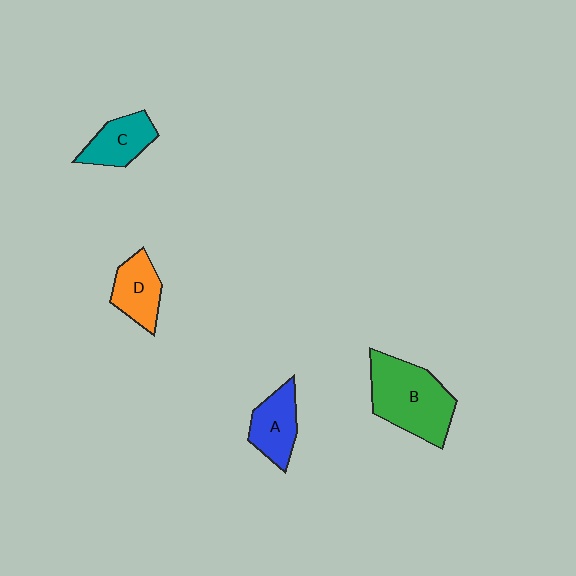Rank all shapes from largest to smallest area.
From largest to smallest: B (green), A (blue), D (orange), C (teal).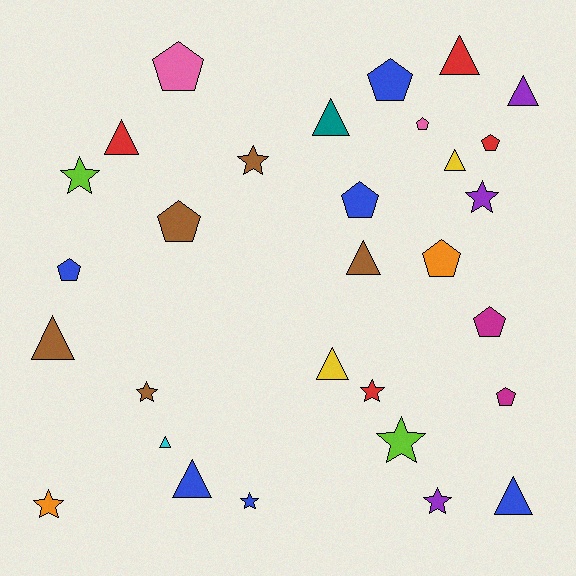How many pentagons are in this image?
There are 10 pentagons.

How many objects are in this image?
There are 30 objects.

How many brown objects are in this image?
There are 5 brown objects.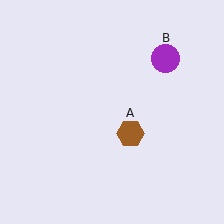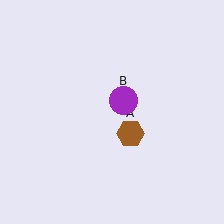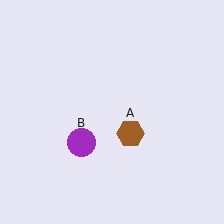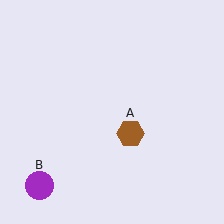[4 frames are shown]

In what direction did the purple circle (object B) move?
The purple circle (object B) moved down and to the left.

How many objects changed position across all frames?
1 object changed position: purple circle (object B).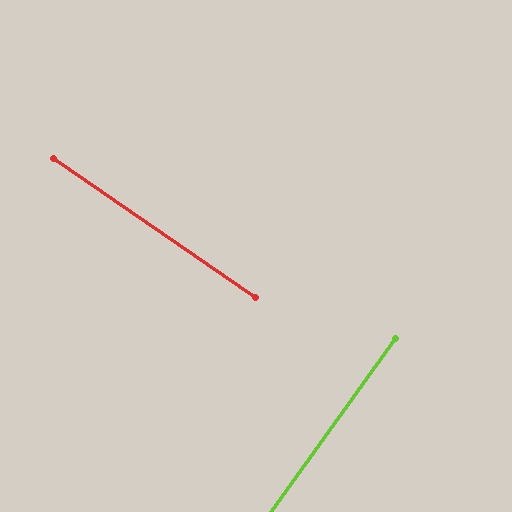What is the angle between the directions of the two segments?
Approximately 89 degrees.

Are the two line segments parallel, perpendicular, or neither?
Perpendicular — they meet at approximately 89°.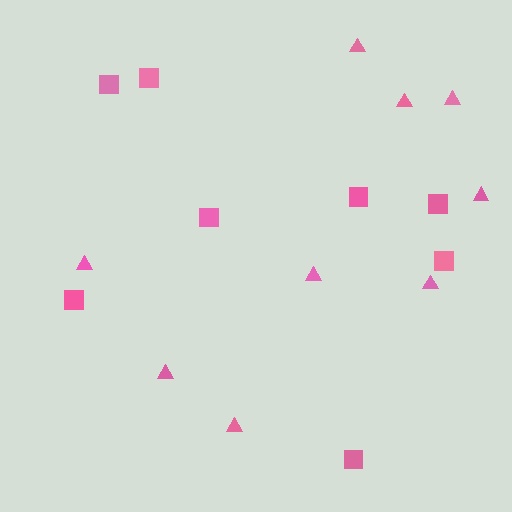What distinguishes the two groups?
There are 2 groups: one group of triangles (9) and one group of squares (8).